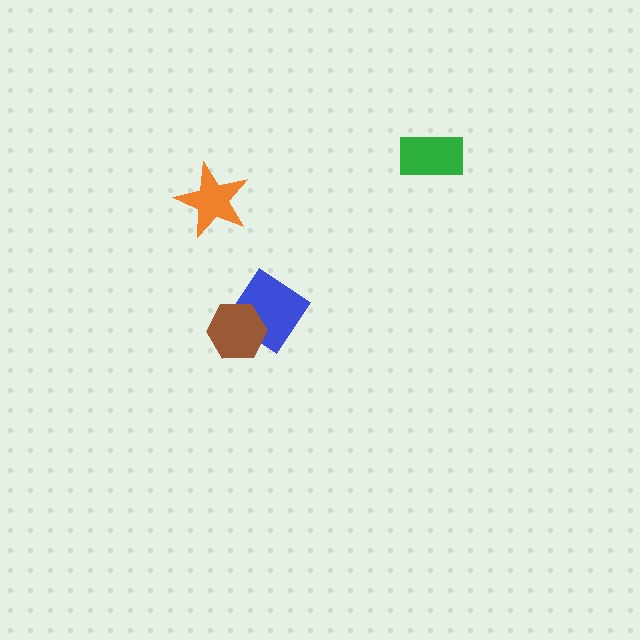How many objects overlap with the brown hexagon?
1 object overlaps with the brown hexagon.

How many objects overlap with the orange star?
0 objects overlap with the orange star.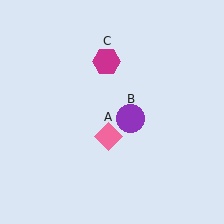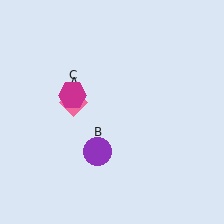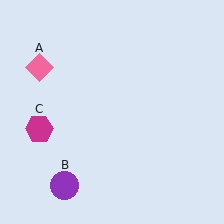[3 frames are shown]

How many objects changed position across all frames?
3 objects changed position: pink diamond (object A), purple circle (object B), magenta hexagon (object C).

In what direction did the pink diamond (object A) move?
The pink diamond (object A) moved up and to the left.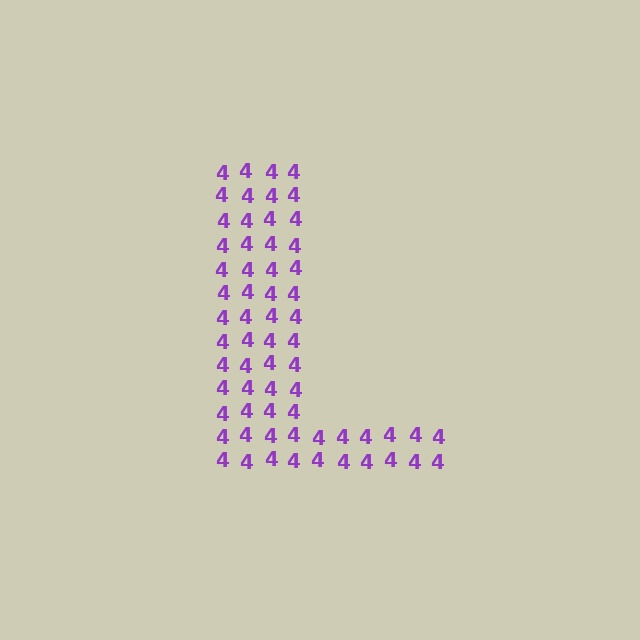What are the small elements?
The small elements are digit 4's.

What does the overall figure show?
The overall figure shows the letter L.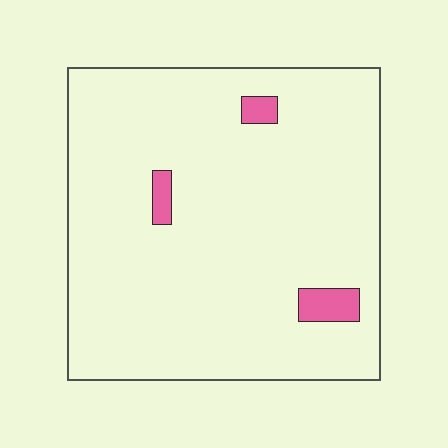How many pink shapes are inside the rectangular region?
3.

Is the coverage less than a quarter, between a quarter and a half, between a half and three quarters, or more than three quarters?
Less than a quarter.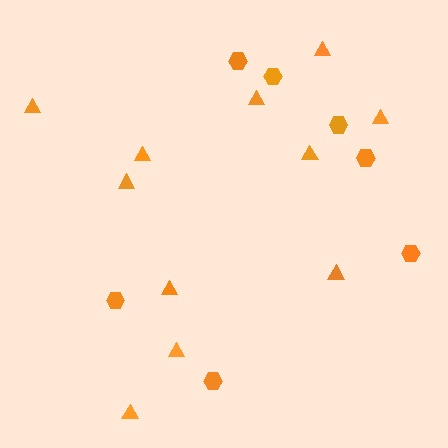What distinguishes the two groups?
There are 2 groups: one group of triangles (11) and one group of hexagons (7).